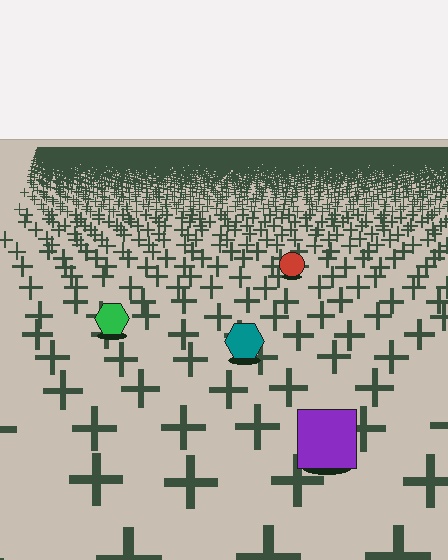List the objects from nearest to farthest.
From nearest to farthest: the purple square, the teal hexagon, the green hexagon, the red circle.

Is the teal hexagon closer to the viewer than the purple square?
No. The purple square is closer — you can tell from the texture gradient: the ground texture is coarser near it.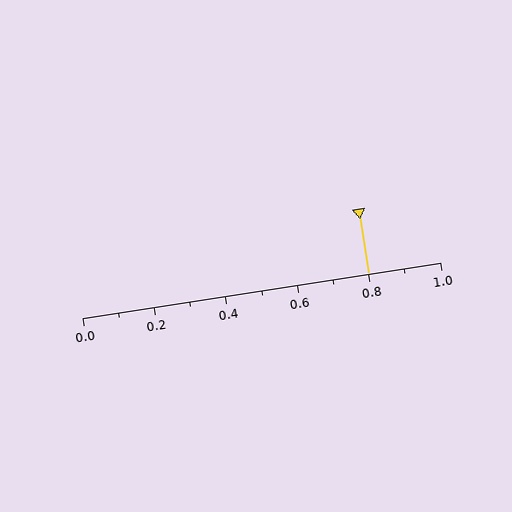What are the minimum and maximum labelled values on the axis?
The axis runs from 0.0 to 1.0.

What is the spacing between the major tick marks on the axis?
The major ticks are spaced 0.2 apart.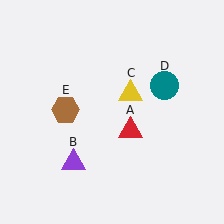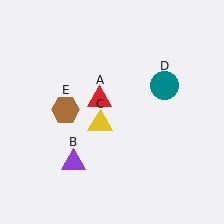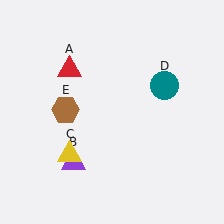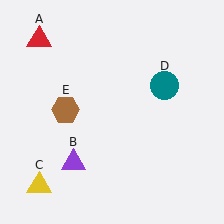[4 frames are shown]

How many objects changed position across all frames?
2 objects changed position: red triangle (object A), yellow triangle (object C).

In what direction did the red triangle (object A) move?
The red triangle (object A) moved up and to the left.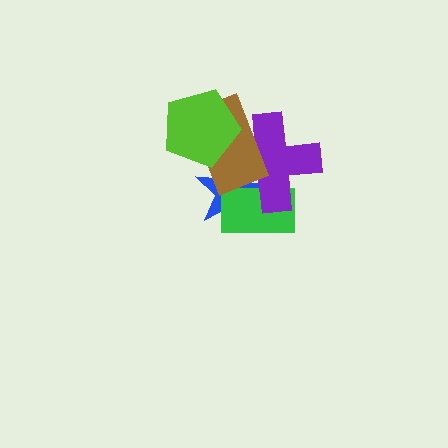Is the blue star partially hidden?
Yes, it is partially covered by another shape.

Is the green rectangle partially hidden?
Yes, it is partially covered by another shape.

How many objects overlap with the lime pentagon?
3 objects overlap with the lime pentagon.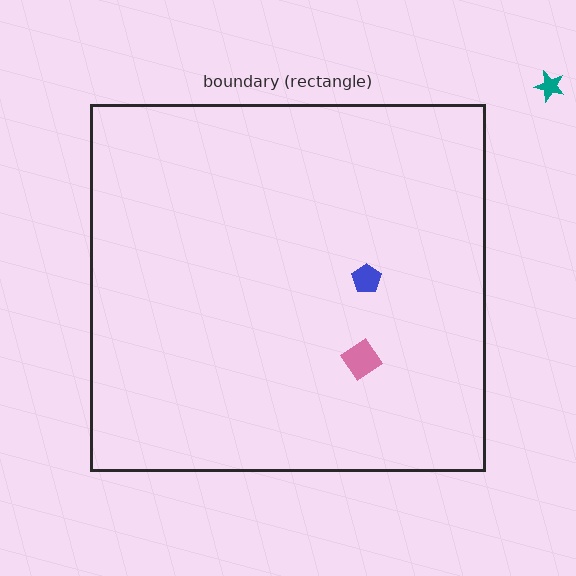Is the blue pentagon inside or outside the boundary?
Inside.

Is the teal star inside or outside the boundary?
Outside.